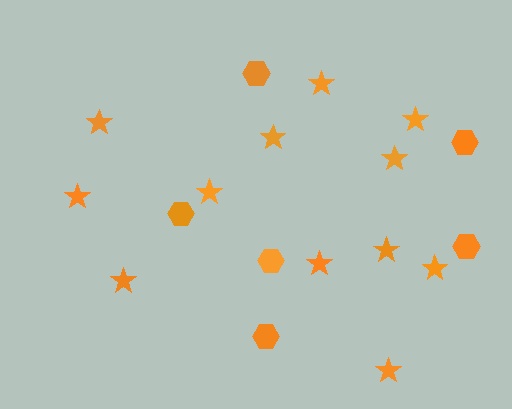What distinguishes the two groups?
There are 2 groups: one group of stars (12) and one group of hexagons (6).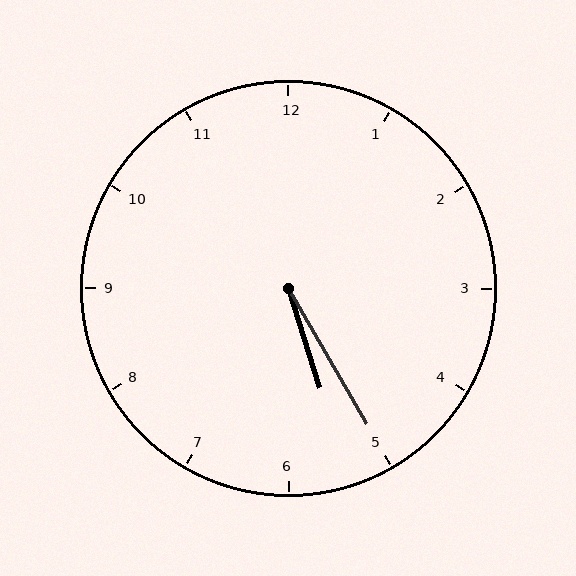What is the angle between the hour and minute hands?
Approximately 12 degrees.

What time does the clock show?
5:25.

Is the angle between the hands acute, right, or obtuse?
It is acute.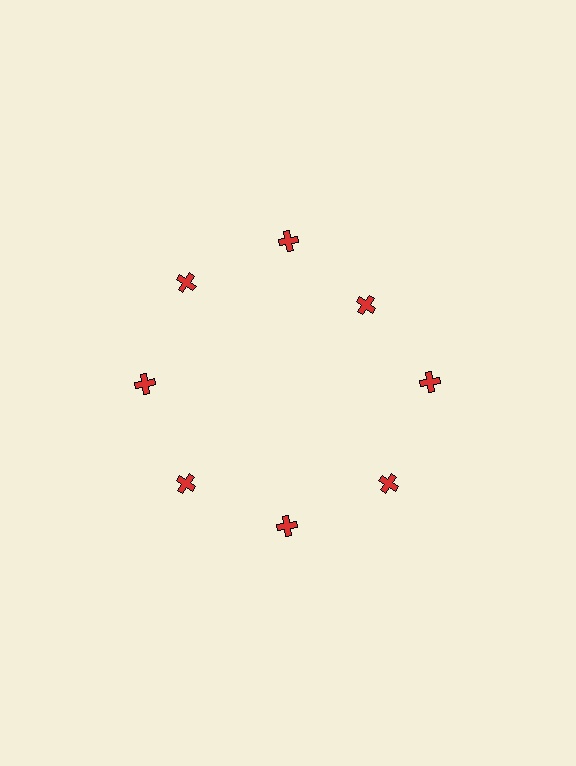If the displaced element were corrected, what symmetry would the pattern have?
It would have 8-fold rotational symmetry — the pattern would map onto itself every 45 degrees.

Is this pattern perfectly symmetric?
No. The 8 red crosses are arranged in a ring, but one element near the 2 o'clock position is pulled inward toward the center, breaking the 8-fold rotational symmetry.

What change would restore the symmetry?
The symmetry would be restored by moving it outward, back onto the ring so that all 8 crosses sit at equal angles and equal distance from the center.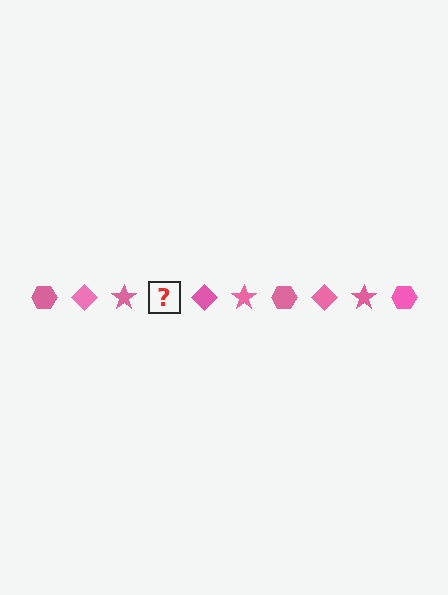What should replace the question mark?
The question mark should be replaced with a pink hexagon.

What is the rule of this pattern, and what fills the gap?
The rule is that the pattern cycles through hexagon, diamond, star shapes in pink. The gap should be filled with a pink hexagon.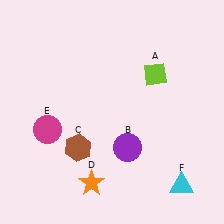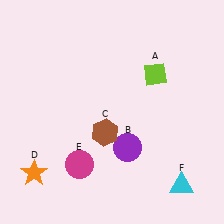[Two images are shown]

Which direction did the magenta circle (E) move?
The magenta circle (E) moved down.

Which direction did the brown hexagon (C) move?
The brown hexagon (C) moved right.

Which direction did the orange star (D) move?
The orange star (D) moved left.